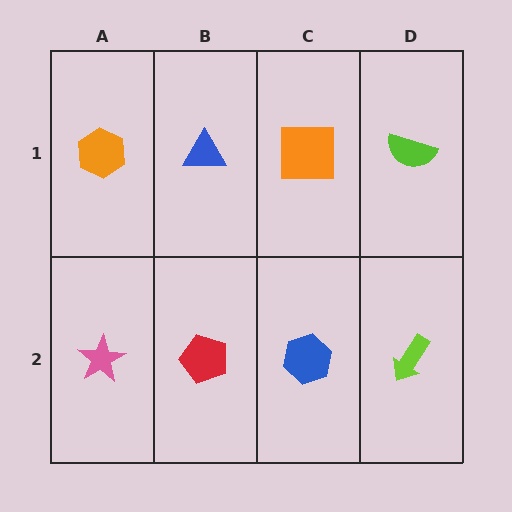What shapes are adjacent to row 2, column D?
A lime semicircle (row 1, column D), a blue hexagon (row 2, column C).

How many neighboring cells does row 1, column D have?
2.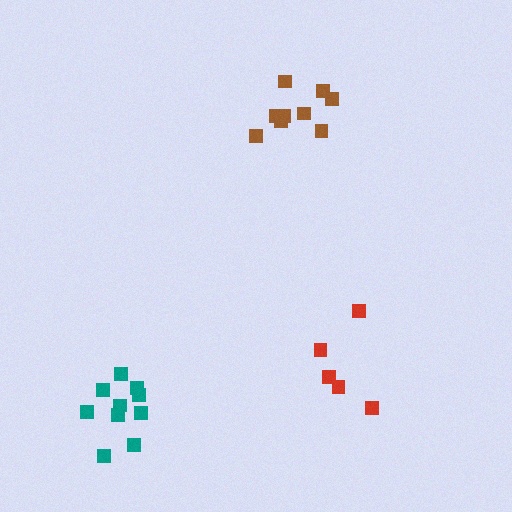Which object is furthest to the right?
The red cluster is rightmost.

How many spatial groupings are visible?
There are 3 spatial groupings.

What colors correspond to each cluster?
The clusters are colored: brown, teal, red.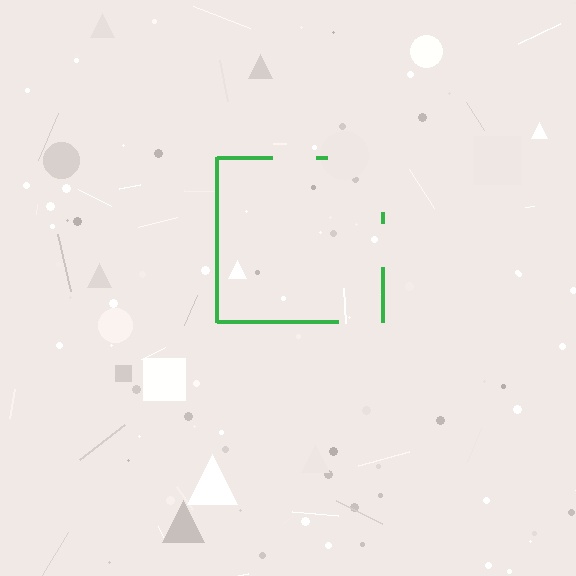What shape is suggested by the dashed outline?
The dashed outline suggests a square.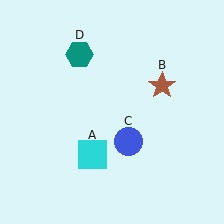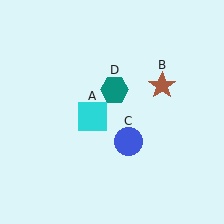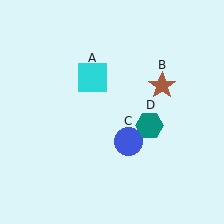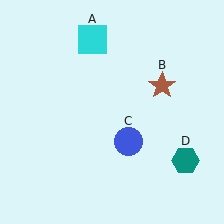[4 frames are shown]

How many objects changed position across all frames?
2 objects changed position: cyan square (object A), teal hexagon (object D).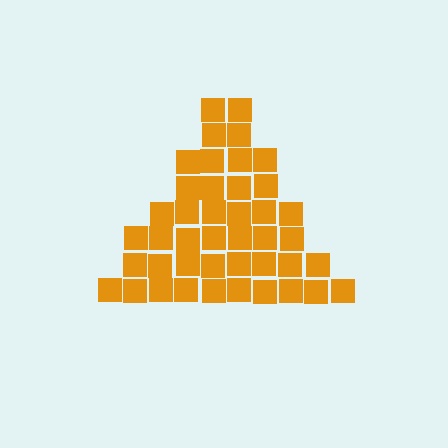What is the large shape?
The large shape is a triangle.